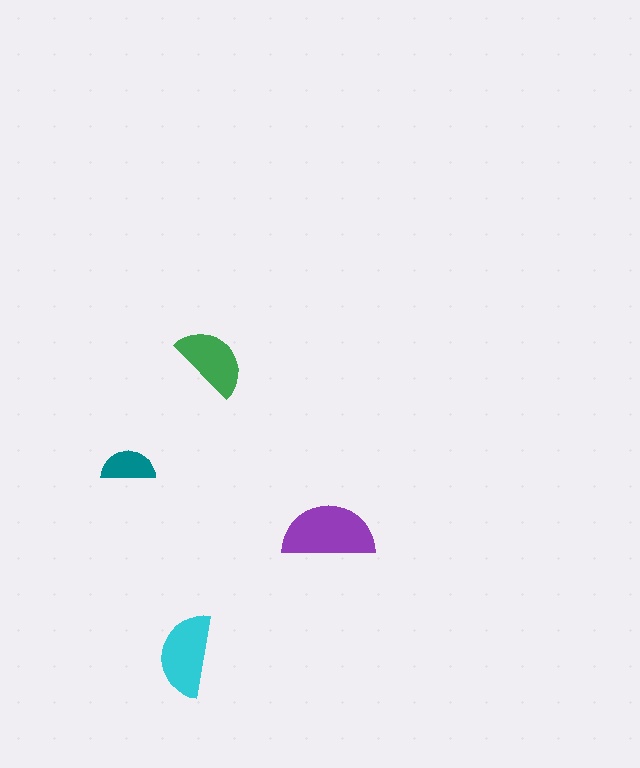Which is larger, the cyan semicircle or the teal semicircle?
The cyan one.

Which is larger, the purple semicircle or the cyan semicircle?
The purple one.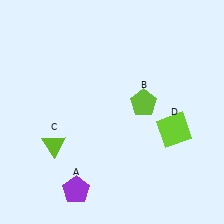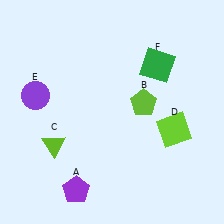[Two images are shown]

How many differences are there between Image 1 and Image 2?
There are 2 differences between the two images.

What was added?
A purple circle (E), a green square (F) were added in Image 2.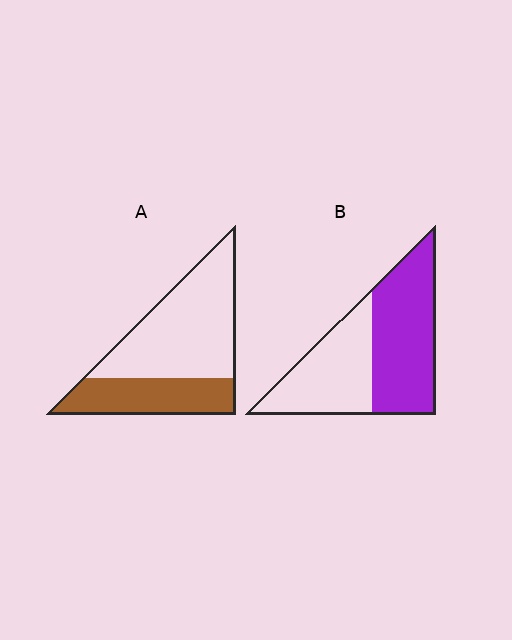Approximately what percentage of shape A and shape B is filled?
A is approximately 35% and B is approximately 55%.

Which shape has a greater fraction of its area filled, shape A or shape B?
Shape B.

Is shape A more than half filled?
No.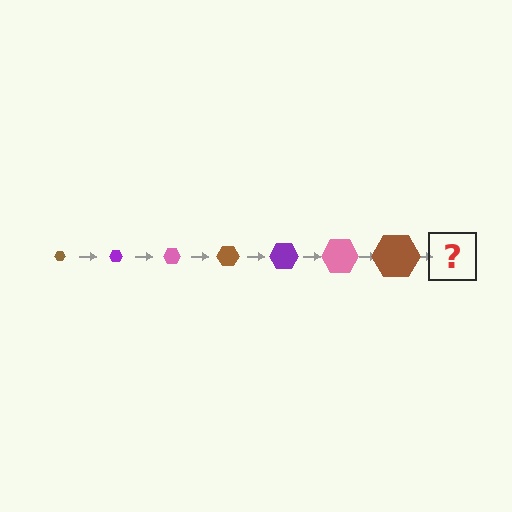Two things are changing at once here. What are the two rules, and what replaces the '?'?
The two rules are that the hexagon grows larger each step and the color cycles through brown, purple, and pink. The '?' should be a purple hexagon, larger than the previous one.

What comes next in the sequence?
The next element should be a purple hexagon, larger than the previous one.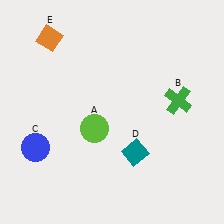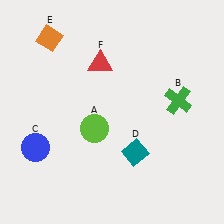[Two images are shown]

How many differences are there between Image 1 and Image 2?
There is 1 difference between the two images.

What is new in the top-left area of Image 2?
A red triangle (F) was added in the top-left area of Image 2.